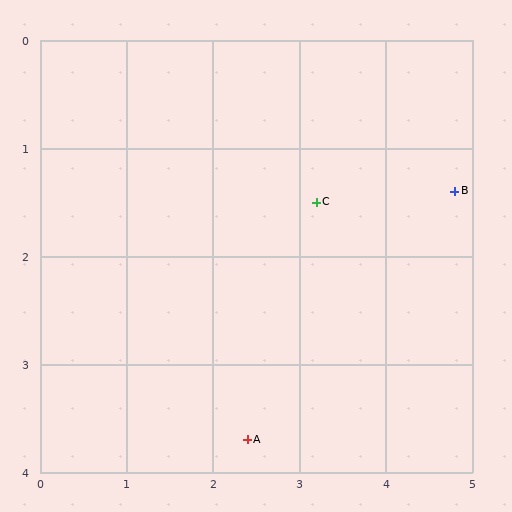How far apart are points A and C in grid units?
Points A and C are about 2.3 grid units apart.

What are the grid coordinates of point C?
Point C is at approximately (3.2, 1.5).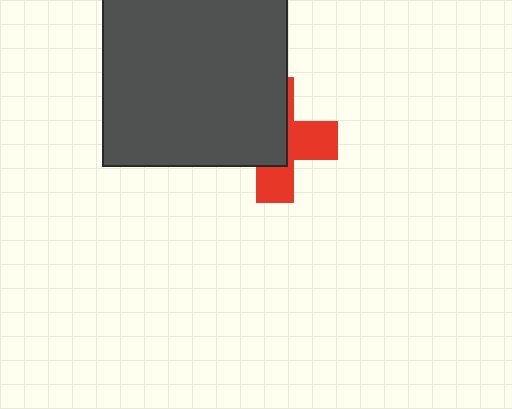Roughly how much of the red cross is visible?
A small part of it is visible (roughly 44%).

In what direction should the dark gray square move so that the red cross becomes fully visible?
The dark gray square should move toward the upper-left. That is the shortest direction to clear the overlap and leave the red cross fully visible.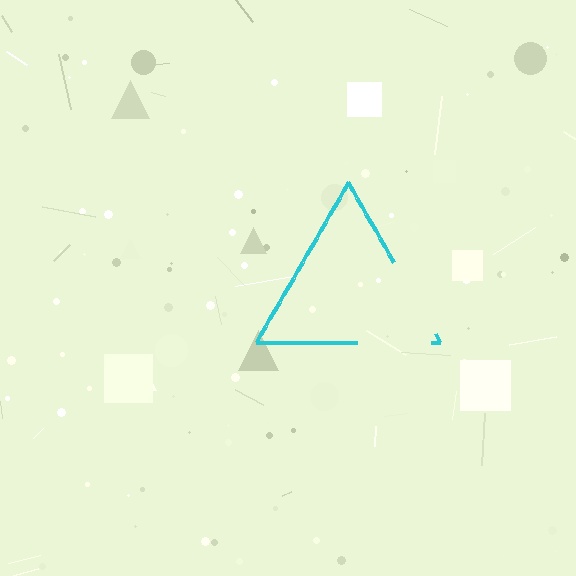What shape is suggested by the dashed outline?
The dashed outline suggests a triangle.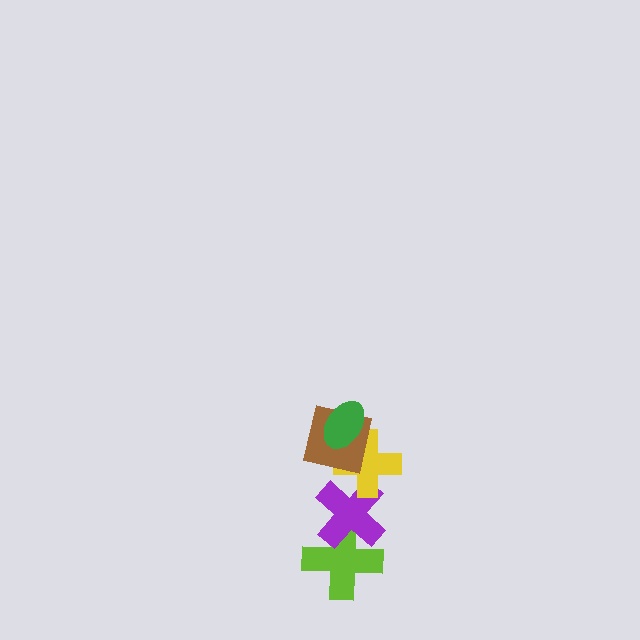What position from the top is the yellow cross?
The yellow cross is 3rd from the top.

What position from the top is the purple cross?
The purple cross is 4th from the top.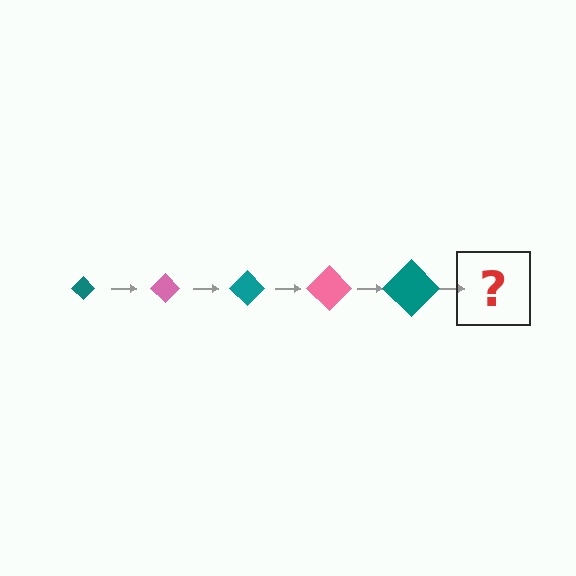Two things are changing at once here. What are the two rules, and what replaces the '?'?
The two rules are that the diamond grows larger each step and the color cycles through teal and pink. The '?' should be a pink diamond, larger than the previous one.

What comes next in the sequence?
The next element should be a pink diamond, larger than the previous one.